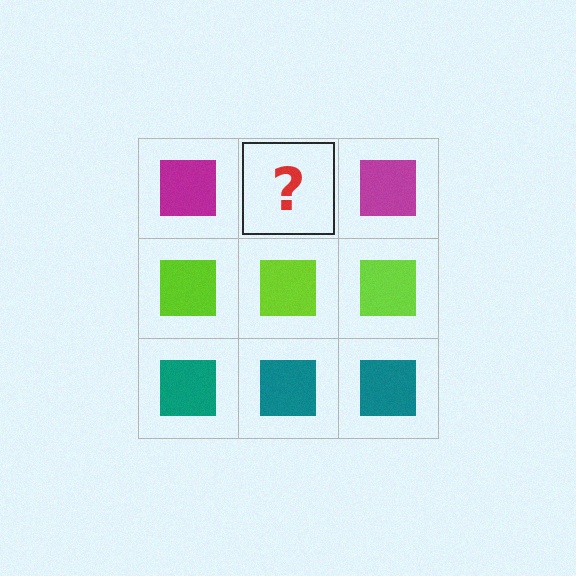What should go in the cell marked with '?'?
The missing cell should contain a magenta square.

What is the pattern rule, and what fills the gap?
The rule is that each row has a consistent color. The gap should be filled with a magenta square.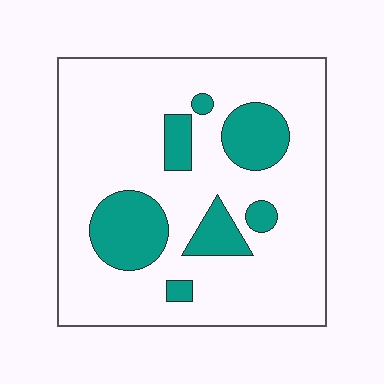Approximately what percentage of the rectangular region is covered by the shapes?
Approximately 20%.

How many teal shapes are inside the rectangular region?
7.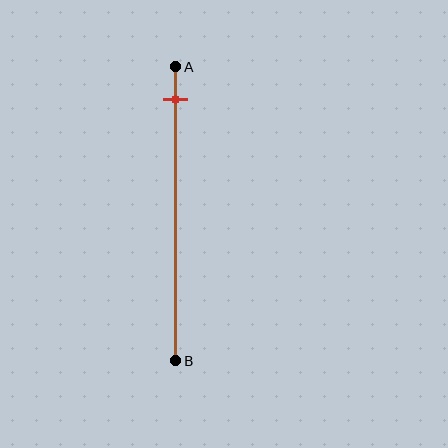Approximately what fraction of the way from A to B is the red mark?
The red mark is approximately 10% of the way from A to B.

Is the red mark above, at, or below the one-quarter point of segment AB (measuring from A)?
The red mark is above the one-quarter point of segment AB.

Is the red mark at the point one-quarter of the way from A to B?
No, the mark is at about 10% from A, not at the 25% one-quarter point.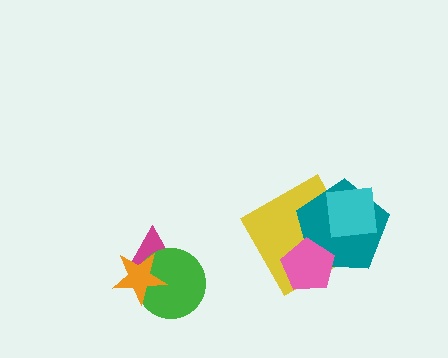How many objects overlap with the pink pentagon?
2 objects overlap with the pink pentagon.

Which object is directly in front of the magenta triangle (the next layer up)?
The green circle is directly in front of the magenta triangle.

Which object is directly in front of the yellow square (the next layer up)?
The teal pentagon is directly in front of the yellow square.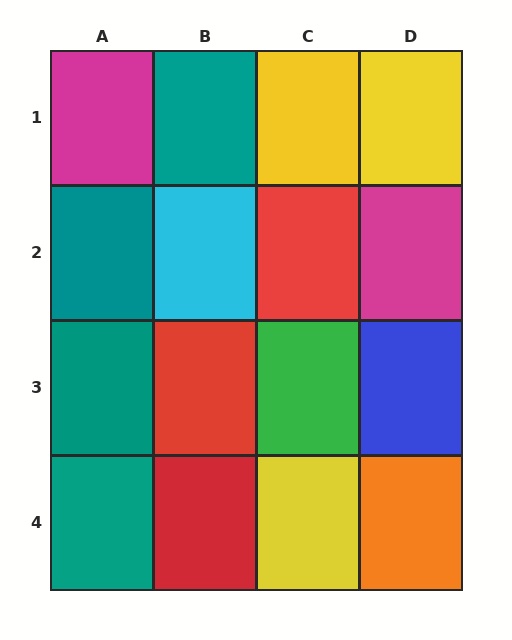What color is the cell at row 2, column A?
Teal.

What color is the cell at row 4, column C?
Yellow.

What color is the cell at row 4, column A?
Teal.